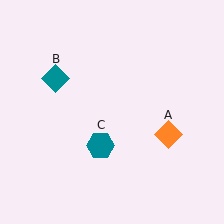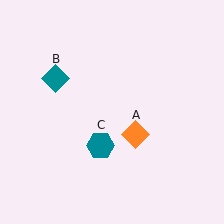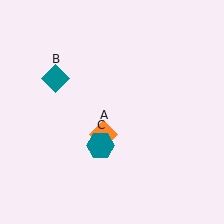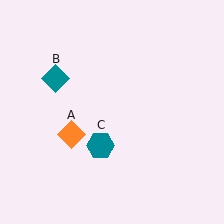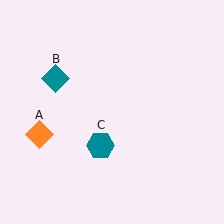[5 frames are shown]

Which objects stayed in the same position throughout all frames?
Teal diamond (object B) and teal hexagon (object C) remained stationary.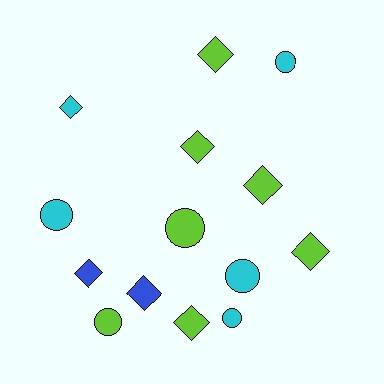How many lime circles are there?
There are 2 lime circles.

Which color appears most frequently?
Lime, with 7 objects.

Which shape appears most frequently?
Diamond, with 8 objects.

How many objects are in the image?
There are 14 objects.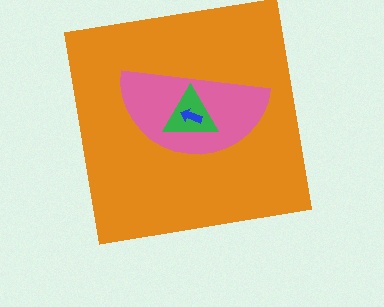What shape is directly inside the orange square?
The pink semicircle.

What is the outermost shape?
The orange square.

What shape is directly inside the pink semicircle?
The green triangle.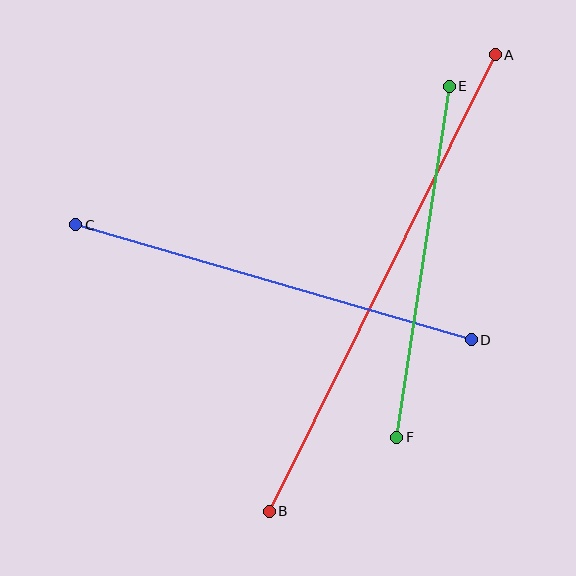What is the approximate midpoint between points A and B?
The midpoint is at approximately (382, 283) pixels.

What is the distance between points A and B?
The distance is approximately 509 pixels.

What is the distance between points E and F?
The distance is approximately 355 pixels.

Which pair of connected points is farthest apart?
Points A and B are farthest apart.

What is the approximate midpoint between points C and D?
The midpoint is at approximately (274, 282) pixels.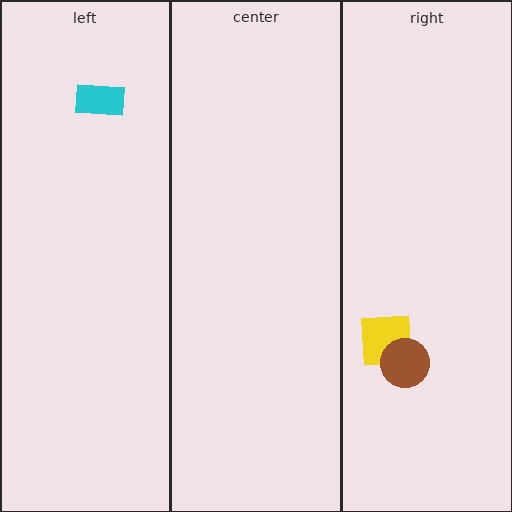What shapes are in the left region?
The cyan rectangle.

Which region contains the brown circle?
The right region.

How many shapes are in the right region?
2.